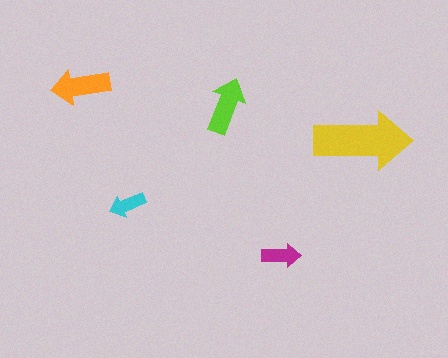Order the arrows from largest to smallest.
the yellow one, the orange one, the lime one, the magenta one, the cyan one.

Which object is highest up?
The orange arrow is topmost.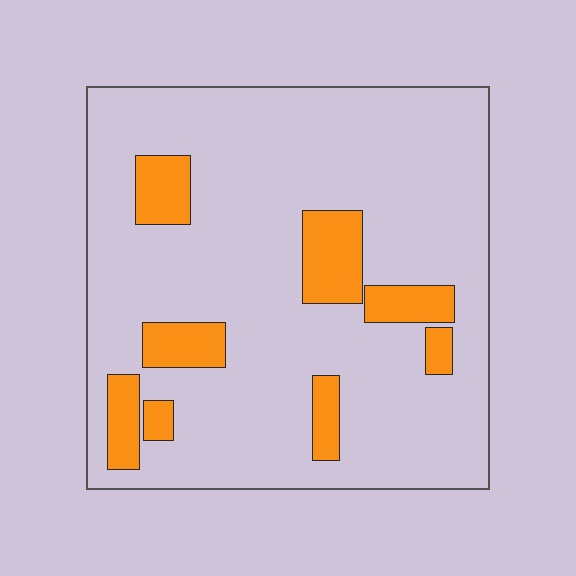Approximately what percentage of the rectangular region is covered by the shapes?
Approximately 15%.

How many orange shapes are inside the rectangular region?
8.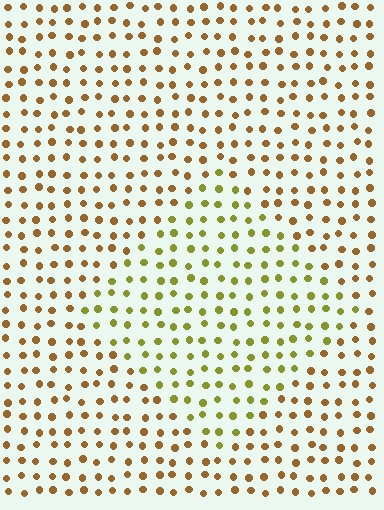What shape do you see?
I see a diamond.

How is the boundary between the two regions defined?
The boundary is defined purely by a slight shift in hue (about 37 degrees). Spacing, size, and orientation are identical on both sides.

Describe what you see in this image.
The image is filled with small brown elements in a uniform arrangement. A diamond-shaped region is visible where the elements are tinted to a slightly different hue, forming a subtle color boundary.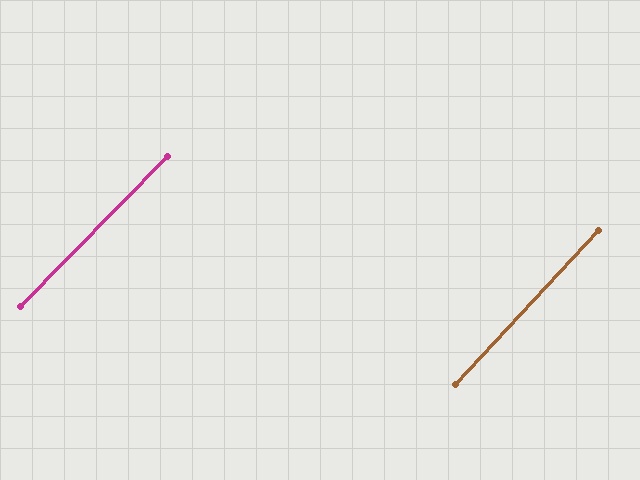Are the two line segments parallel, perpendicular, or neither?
Parallel — their directions differ by only 1.3°.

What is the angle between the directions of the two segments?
Approximately 1 degree.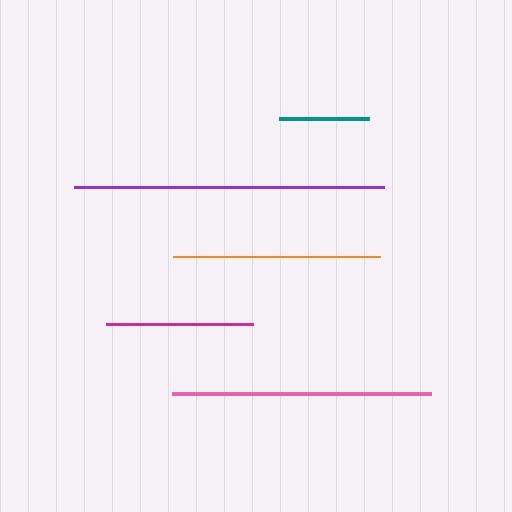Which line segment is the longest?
The purple line is the longest at approximately 310 pixels.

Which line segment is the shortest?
The teal line is the shortest at approximately 91 pixels.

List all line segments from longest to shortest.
From longest to shortest: purple, pink, orange, magenta, teal.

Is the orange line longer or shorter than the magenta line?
The orange line is longer than the magenta line.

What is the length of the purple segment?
The purple segment is approximately 310 pixels long.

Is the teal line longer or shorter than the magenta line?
The magenta line is longer than the teal line.